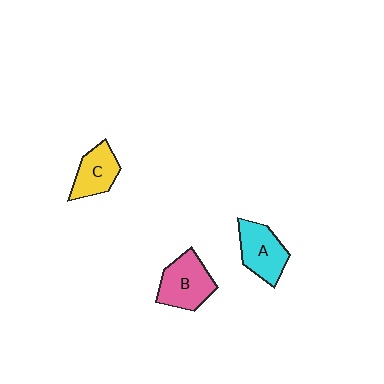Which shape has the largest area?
Shape B (pink).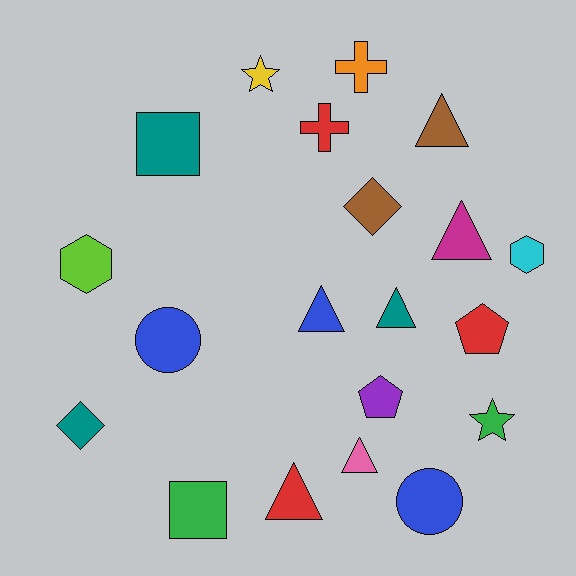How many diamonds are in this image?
There are 2 diamonds.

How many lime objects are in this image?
There is 1 lime object.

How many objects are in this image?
There are 20 objects.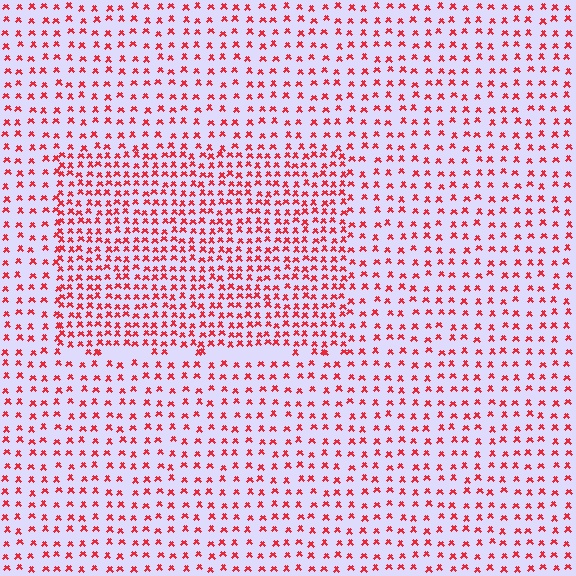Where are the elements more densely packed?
The elements are more densely packed inside the rectangle boundary.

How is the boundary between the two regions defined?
The boundary is defined by a change in element density (approximately 1.8x ratio). All elements are the same color, size, and shape.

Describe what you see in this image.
The image contains small red elements arranged at two different densities. A rectangle-shaped region is visible where the elements are more densely packed than the surrounding area.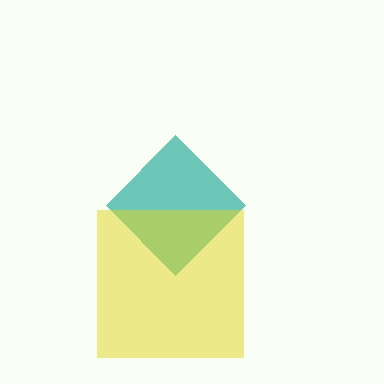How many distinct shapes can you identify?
There are 2 distinct shapes: a teal diamond, a yellow square.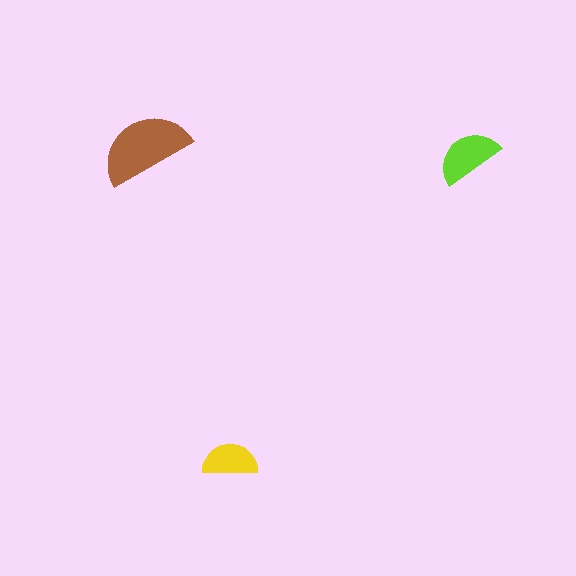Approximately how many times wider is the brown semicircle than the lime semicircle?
About 1.5 times wider.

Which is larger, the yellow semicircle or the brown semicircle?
The brown one.